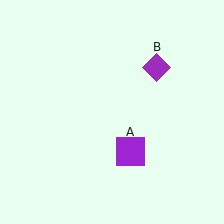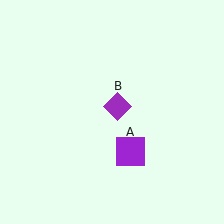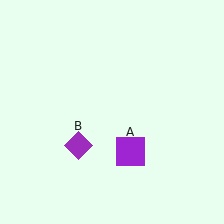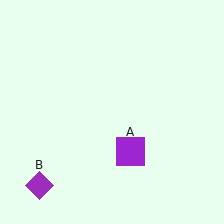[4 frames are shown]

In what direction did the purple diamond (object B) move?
The purple diamond (object B) moved down and to the left.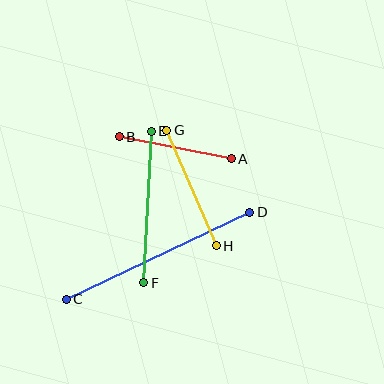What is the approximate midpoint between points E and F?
The midpoint is at approximately (148, 207) pixels.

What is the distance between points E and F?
The distance is approximately 152 pixels.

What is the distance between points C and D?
The distance is approximately 203 pixels.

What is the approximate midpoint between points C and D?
The midpoint is at approximately (158, 256) pixels.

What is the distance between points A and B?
The distance is approximately 114 pixels.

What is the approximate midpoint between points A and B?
The midpoint is at approximately (175, 148) pixels.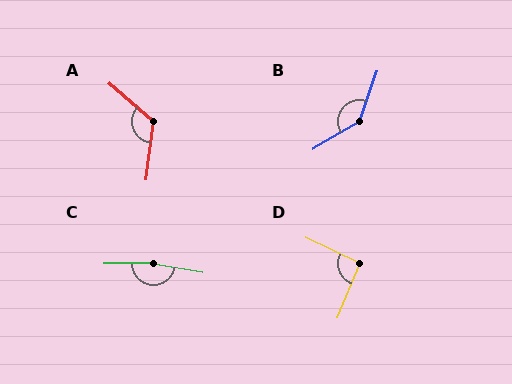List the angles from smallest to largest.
D (94°), A (124°), B (139°), C (170°).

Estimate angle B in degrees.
Approximately 139 degrees.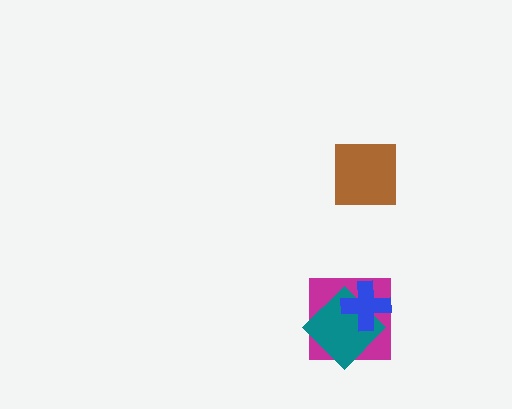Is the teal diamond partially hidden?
Yes, it is partially covered by another shape.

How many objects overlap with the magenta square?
2 objects overlap with the magenta square.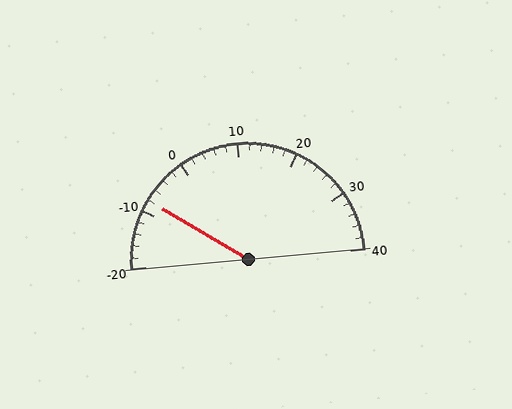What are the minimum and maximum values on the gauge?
The gauge ranges from -20 to 40.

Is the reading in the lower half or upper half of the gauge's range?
The reading is in the lower half of the range (-20 to 40).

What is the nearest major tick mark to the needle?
The nearest major tick mark is -10.